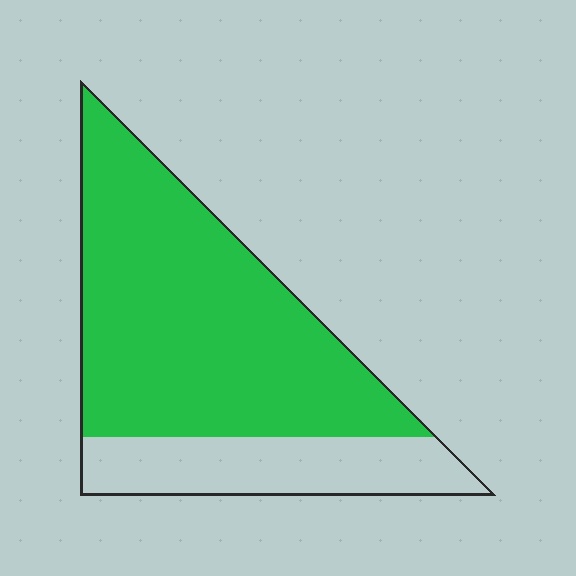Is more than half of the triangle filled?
Yes.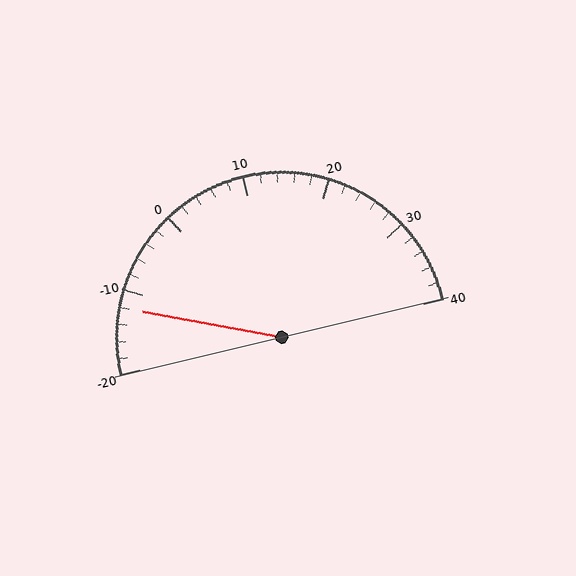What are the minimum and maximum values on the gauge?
The gauge ranges from -20 to 40.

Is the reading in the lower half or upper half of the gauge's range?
The reading is in the lower half of the range (-20 to 40).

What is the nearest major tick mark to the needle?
The nearest major tick mark is -10.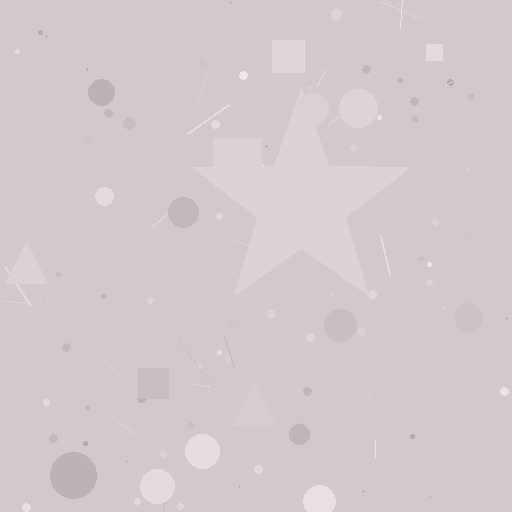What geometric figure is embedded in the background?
A star is embedded in the background.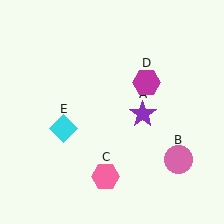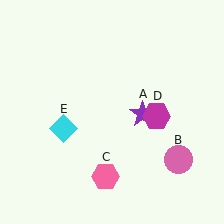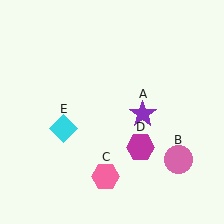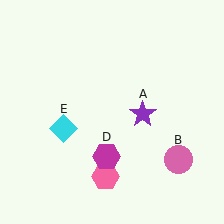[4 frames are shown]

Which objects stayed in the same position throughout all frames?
Purple star (object A) and pink circle (object B) and pink hexagon (object C) and cyan diamond (object E) remained stationary.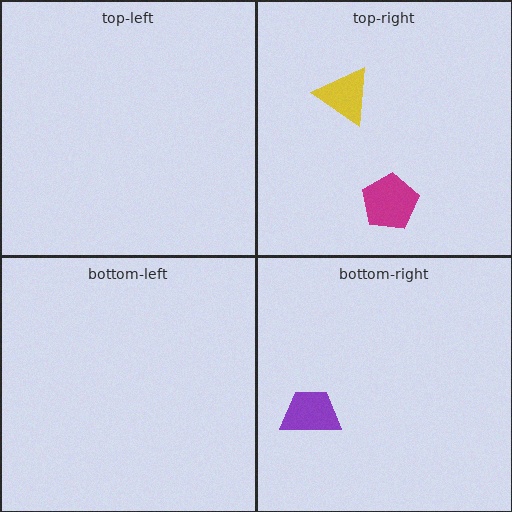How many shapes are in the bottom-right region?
1.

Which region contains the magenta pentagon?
The top-right region.